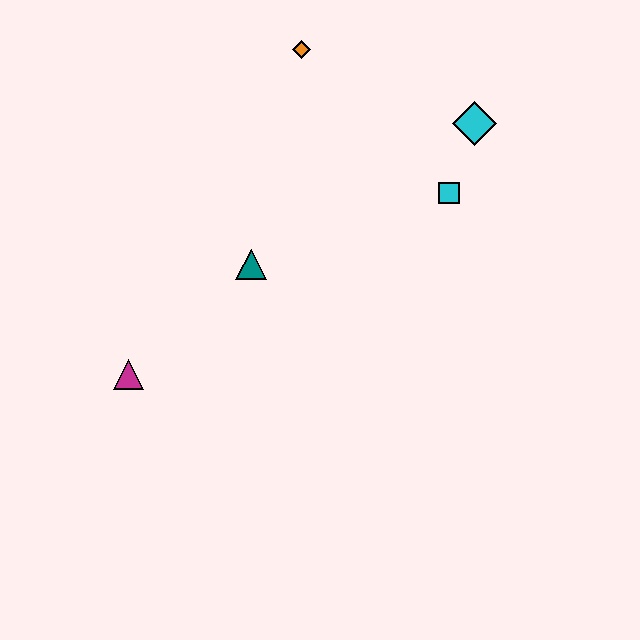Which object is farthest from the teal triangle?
The cyan diamond is farthest from the teal triangle.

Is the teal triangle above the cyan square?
No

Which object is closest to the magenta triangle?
The teal triangle is closest to the magenta triangle.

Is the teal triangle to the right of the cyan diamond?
No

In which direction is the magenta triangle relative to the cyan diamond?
The magenta triangle is to the left of the cyan diamond.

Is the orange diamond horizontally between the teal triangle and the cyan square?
Yes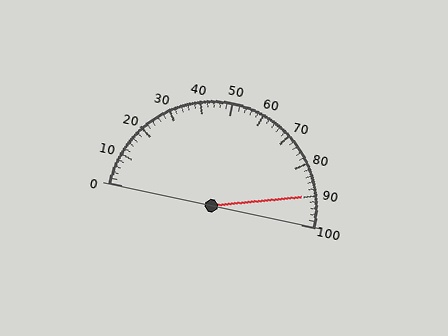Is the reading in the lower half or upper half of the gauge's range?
The reading is in the upper half of the range (0 to 100).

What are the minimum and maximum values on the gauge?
The gauge ranges from 0 to 100.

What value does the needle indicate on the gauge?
The needle indicates approximately 90.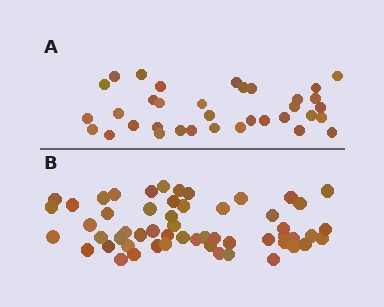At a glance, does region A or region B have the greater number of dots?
Region B (the bottom region) has more dots.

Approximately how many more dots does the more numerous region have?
Region B has approximately 20 more dots than region A.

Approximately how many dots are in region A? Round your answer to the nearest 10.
About 40 dots. (The exact count is 35, which rounds to 40.)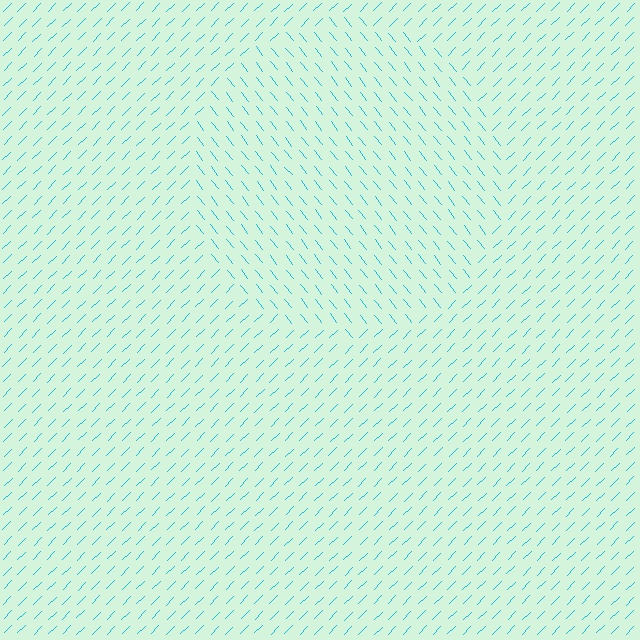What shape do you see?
I see a circle.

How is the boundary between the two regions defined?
The boundary is defined purely by a change in line orientation (approximately 84 degrees difference). All lines are the same color and thickness.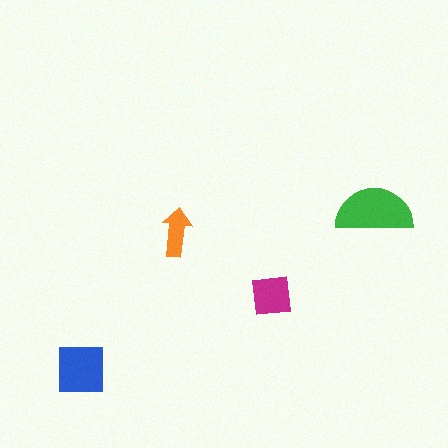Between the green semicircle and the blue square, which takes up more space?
The green semicircle.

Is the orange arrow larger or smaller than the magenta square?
Smaller.